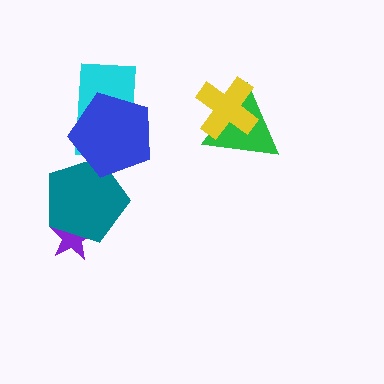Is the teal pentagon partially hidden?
Yes, it is partially covered by another shape.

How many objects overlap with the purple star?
1 object overlaps with the purple star.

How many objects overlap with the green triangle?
1 object overlaps with the green triangle.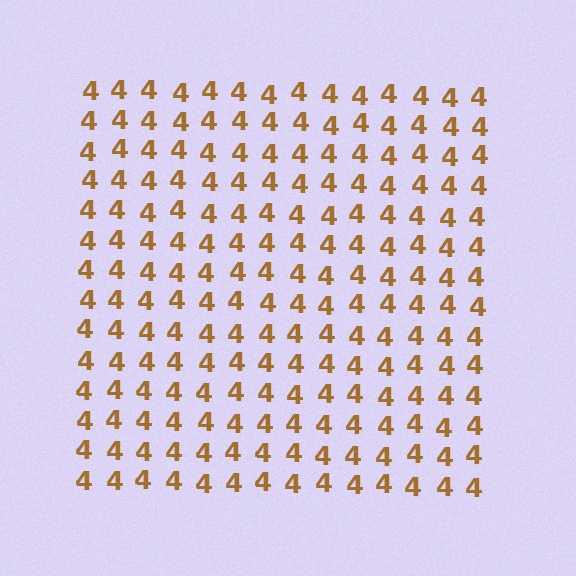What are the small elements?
The small elements are digit 4's.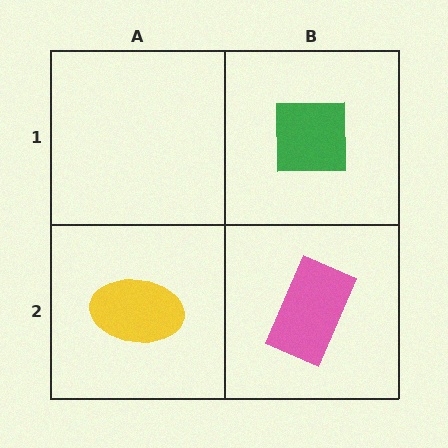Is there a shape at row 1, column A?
No, that cell is empty.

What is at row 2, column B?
A pink rectangle.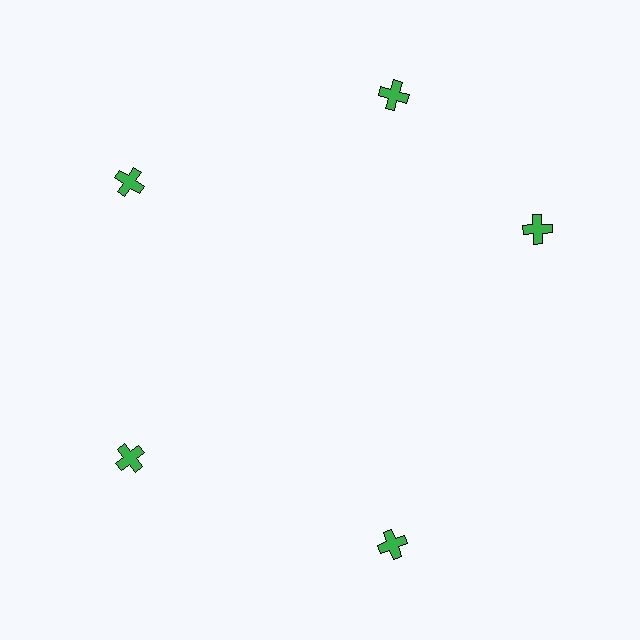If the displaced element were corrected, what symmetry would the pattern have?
It would have 5-fold rotational symmetry — the pattern would map onto itself every 72 degrees.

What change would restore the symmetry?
The symmetry would be restored by rotating it back into even spacing with its neighbors so that all 5 crosses sit at equal angles and equal distance from the center.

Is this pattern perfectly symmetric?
No. The 5 green crosses are arranged in a ring, but one element near the 3 o'clock position is rotated out of alignment along the ring, breaking the 5-fold rotational symmetry.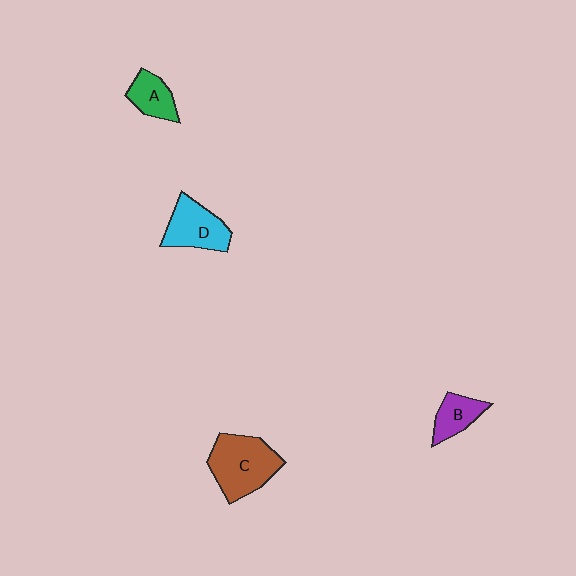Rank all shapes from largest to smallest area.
From largest to smallest: C (brown), D (cyan), A (green), B (purple).